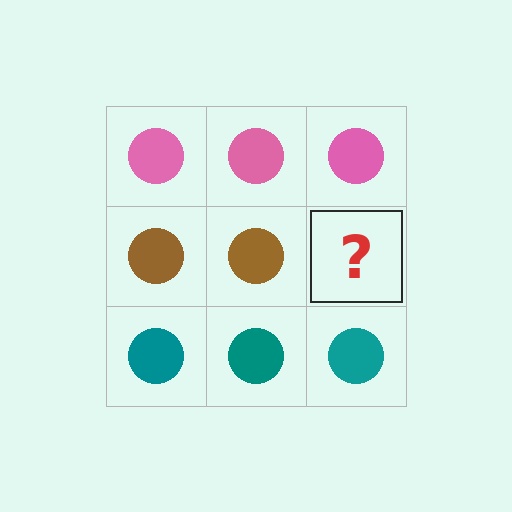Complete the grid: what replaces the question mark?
The question mark should be replaced with a brown circle.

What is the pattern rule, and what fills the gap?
The rule is that each row has a consistent color. The gap should be filled with a brown circle.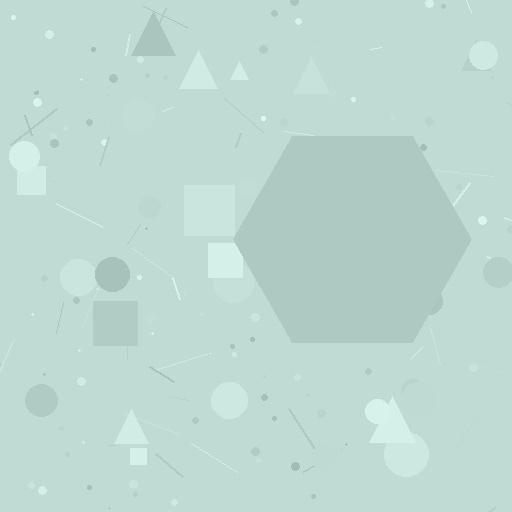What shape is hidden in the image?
A hexagon is hidden in the image.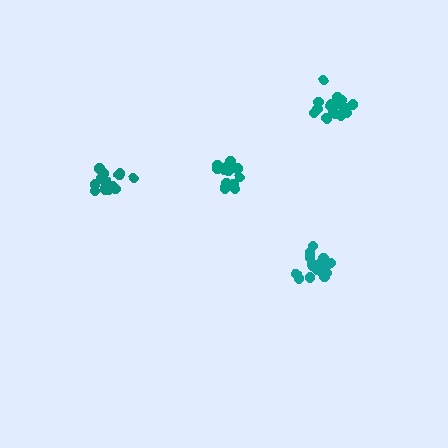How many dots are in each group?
Group 1: 16 dots, Group 2: 19 dots, Group 3: 16 dots, Group 4: 21 dots (72 total).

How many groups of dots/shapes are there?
There are 4 groups.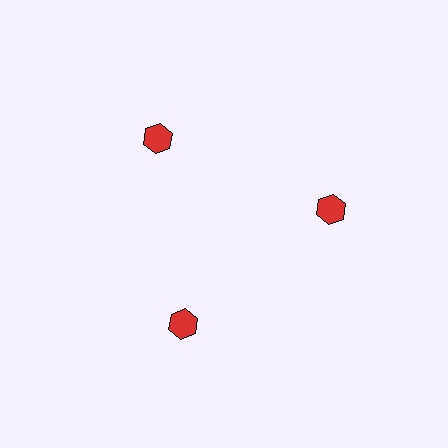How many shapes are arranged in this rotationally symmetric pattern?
There are 3 shapes, arranged in 3 groups of 1.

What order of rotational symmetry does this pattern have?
This pattern has 3-fold rotational symmetry.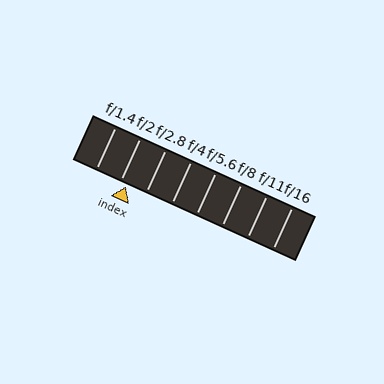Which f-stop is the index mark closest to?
The index mark is closest to f/2.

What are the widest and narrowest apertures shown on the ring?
The widest aperture shown is f/1.4 and the narrowest is f/16.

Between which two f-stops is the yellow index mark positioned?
The index mark is between f/2 and f/2.8.